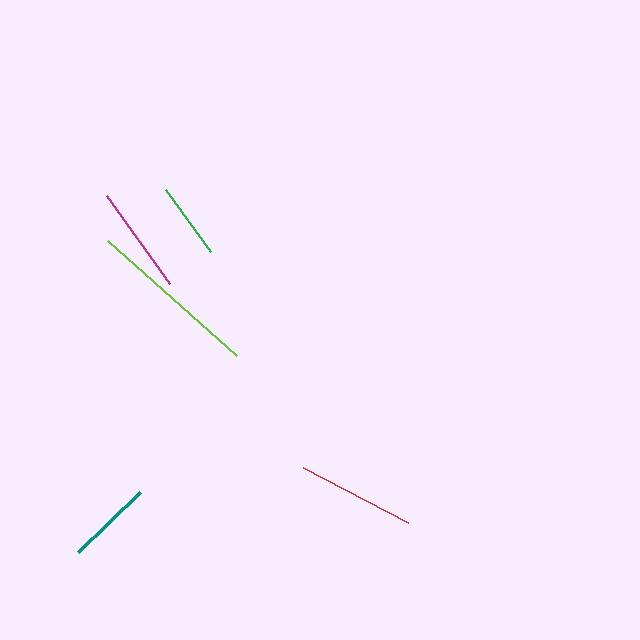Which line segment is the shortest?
The green line is the shortest at approximately 76 pixels.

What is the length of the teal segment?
The teal segment is approximately 86 pixels long.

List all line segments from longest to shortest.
From longest to shortest: lime, red, magenta, teal, green.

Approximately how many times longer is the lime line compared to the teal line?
The lime line is approximately 2.0 times the length of the teal line.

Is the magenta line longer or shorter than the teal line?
The magenta line is longer than the teal line.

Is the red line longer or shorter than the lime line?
The lime line is longer than the red line.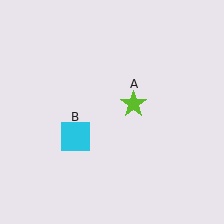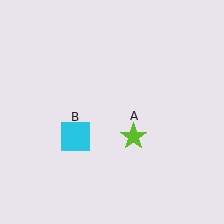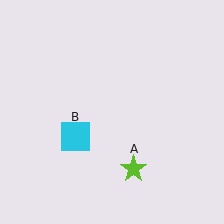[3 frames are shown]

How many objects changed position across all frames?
1 object changed position: lime star (object A).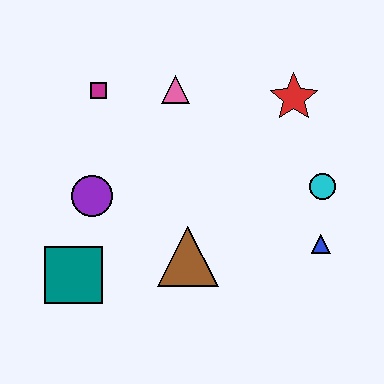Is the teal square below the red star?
Yes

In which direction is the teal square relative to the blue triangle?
The teal square is to the left of the blue triangle.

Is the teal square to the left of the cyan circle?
Yes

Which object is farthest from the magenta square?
The blue triangle is farthest from the magenta square.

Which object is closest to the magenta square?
The pink triangle is closest to the magenta square.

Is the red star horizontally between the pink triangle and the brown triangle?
No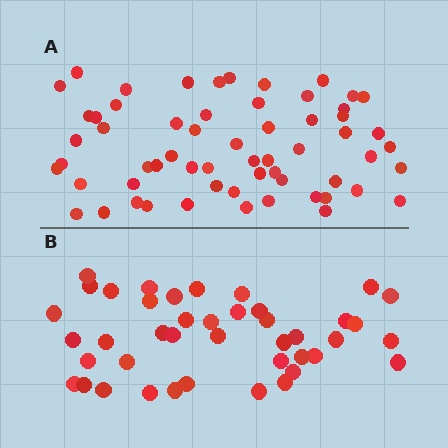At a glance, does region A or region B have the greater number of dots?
Region A (the top region) has more dots.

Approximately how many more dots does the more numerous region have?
Region A has approximately 20 more dots than region B.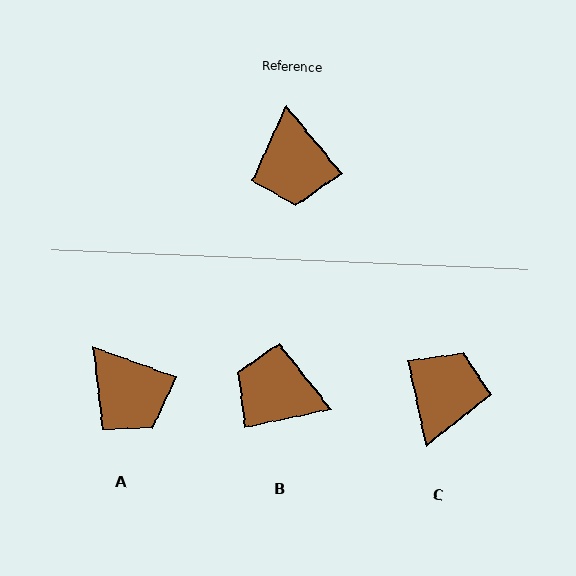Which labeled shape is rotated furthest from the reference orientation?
C, about 152 degrees away.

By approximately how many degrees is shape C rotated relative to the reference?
Approximately 152 degrees counter-clockwise.